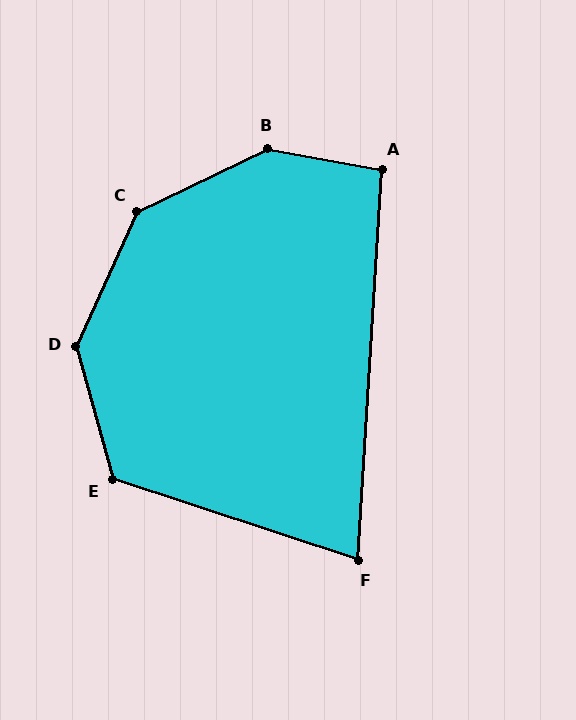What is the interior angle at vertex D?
Approximately 141 degrees (obtuse).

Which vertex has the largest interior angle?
B, at approximately 144 degrees.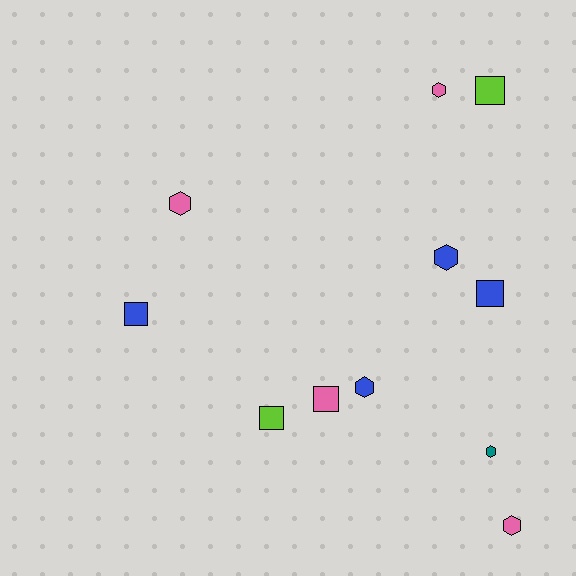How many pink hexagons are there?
There are 3 pink hexagons.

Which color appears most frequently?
Pink, with 4 objects.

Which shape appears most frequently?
Hexagon, with 6 objects.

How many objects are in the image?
There are 11 objects.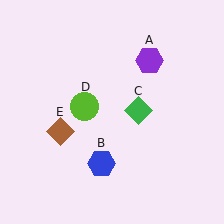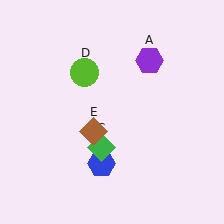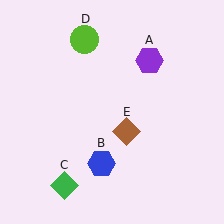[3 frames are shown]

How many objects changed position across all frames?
3 objects changed position: green diamond (object C), lime circle (object D), brown diamond (object E).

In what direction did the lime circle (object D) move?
The lime circle (object D) moved up.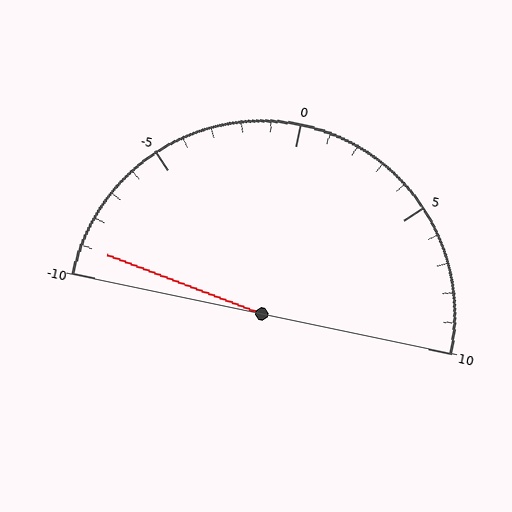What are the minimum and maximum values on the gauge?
The gauge ranges from -10 to 10.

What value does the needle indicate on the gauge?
The needle indicates approximately -9.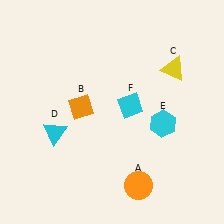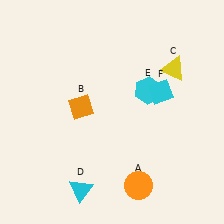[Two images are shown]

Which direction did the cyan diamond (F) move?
The cyan diamond (F) moved right.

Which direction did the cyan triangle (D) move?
The cyan triangle (D) moved down.